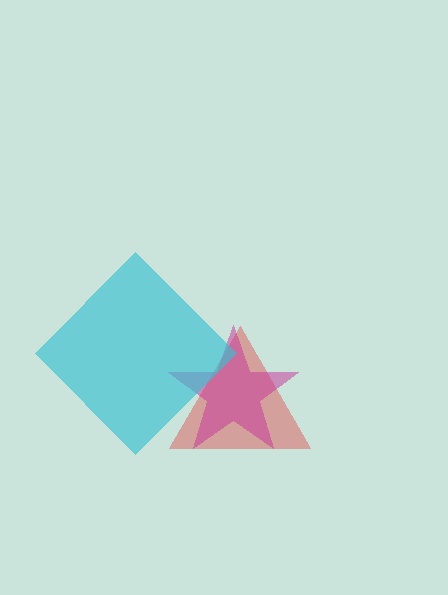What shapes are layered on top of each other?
The layered shapes are: a red triangle, a magenta star, a cyan diamond.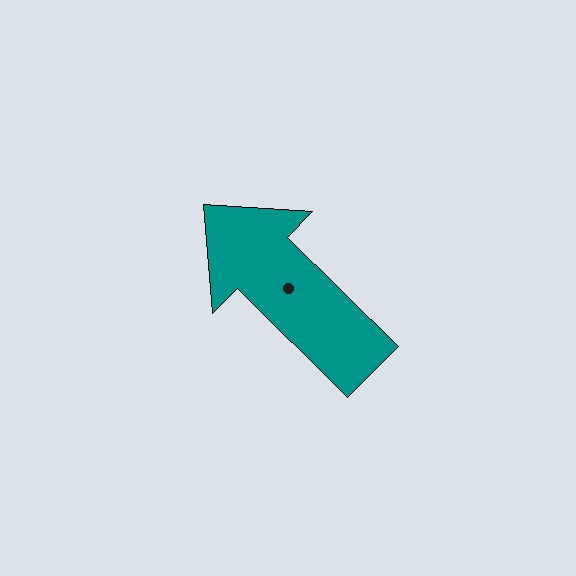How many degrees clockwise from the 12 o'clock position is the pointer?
Approximately 315 degrees.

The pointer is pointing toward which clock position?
Roughly 10 o'clock.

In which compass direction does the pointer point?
Northwest.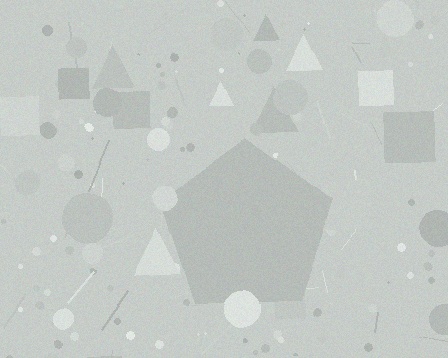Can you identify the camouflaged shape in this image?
The camouflaged shape is a pentagon.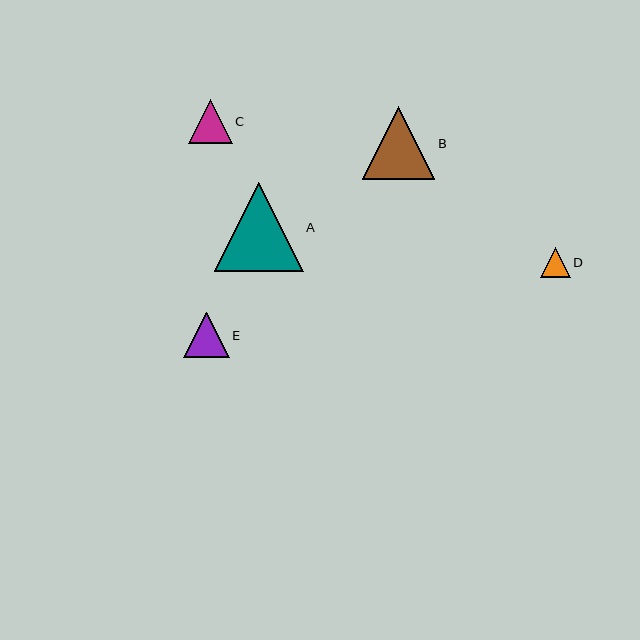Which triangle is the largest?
Triangle A is the largest with a size of approximately 89 pixels.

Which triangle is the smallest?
Triangle D is the smallest with a size of approximately 30 pixels.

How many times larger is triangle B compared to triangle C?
Triangle B is approximately 1.7 times the size of triangle C.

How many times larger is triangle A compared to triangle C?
Triangle A is approximately 2.0 times the size of triangle C.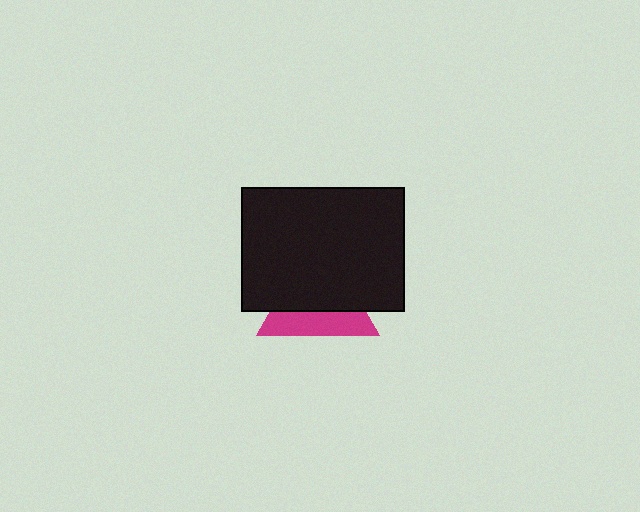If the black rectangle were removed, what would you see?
You would see the complete magenta triangle.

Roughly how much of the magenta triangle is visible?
A small part of it is visible (roughly 39%).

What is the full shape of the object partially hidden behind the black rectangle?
The partially hidden object is a magenta triangle.